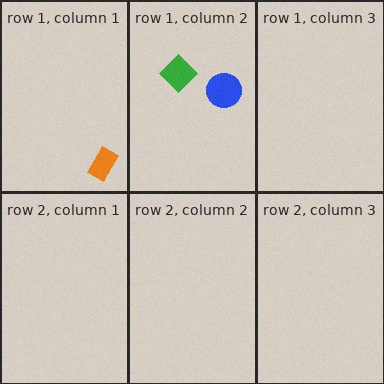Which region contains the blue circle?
The row 1, column 2 region.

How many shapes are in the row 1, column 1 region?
1.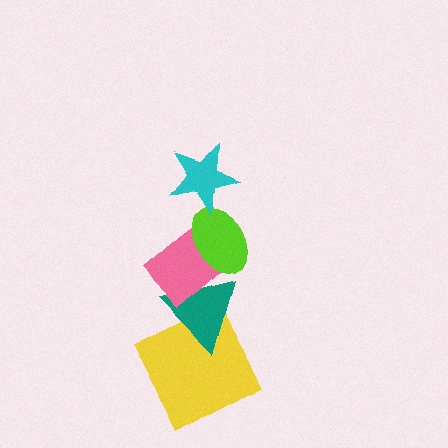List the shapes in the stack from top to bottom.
From top to bottom: the cyan star, the lime ellipse, the pink rectangle, the teal triangle, the yellow square.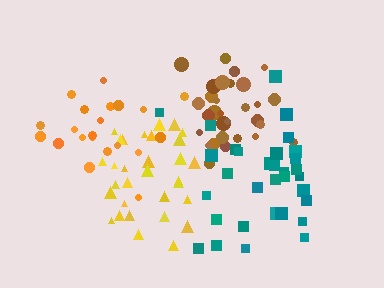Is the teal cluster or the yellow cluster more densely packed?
Yellow.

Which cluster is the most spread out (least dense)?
Teal.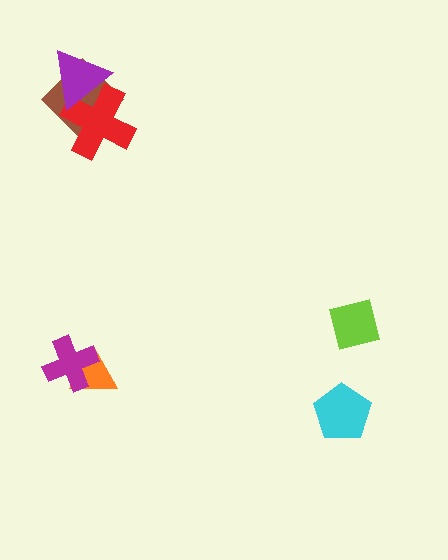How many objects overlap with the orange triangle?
1 object overlaps with the orange triangle.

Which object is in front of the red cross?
The purple triangle is in front of the red cross.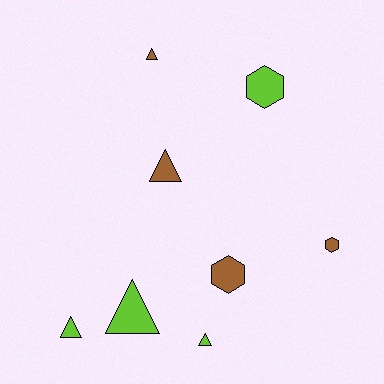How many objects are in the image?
There are 8 objects.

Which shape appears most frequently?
Triangle, with 5 objects.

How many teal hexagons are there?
There are no teal hexagons.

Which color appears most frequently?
Brown, with 4 objects.